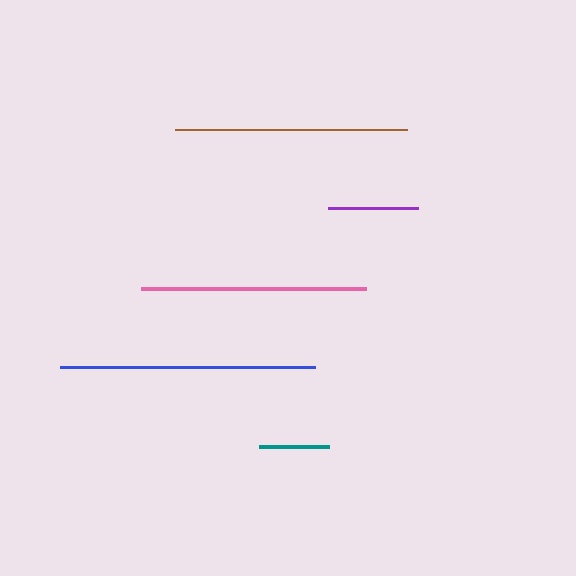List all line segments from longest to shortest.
From longest to shortest: blue, brown, pink, purple, teal.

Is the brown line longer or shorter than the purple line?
The brown line is longer than the purple line.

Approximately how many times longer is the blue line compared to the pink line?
The blue line is approximately 1.1 times the length of the pink line.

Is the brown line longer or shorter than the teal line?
The brown line is longer than the teal line.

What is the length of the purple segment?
The purple segment is approximately 90 pixels long.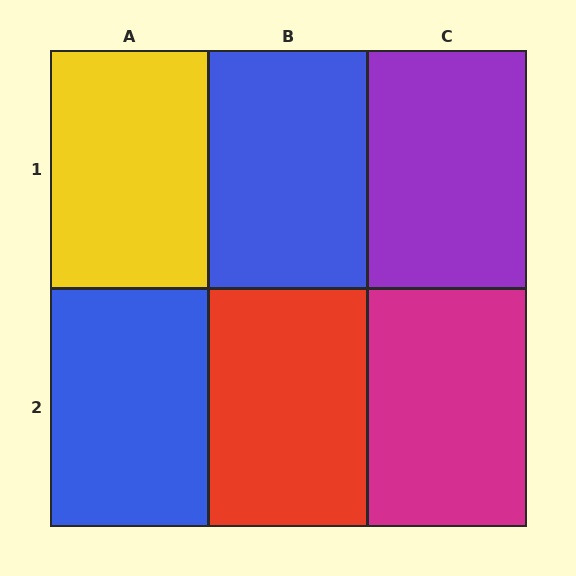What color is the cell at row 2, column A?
Blue.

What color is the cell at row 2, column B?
Red.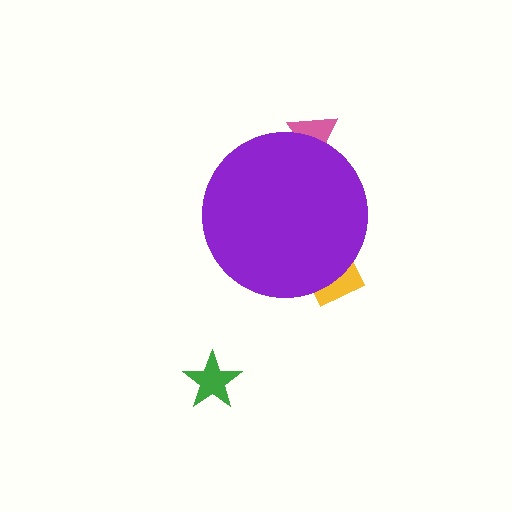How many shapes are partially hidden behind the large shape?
2 shapes are partially hidden.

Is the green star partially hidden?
No, the green star is fully visible.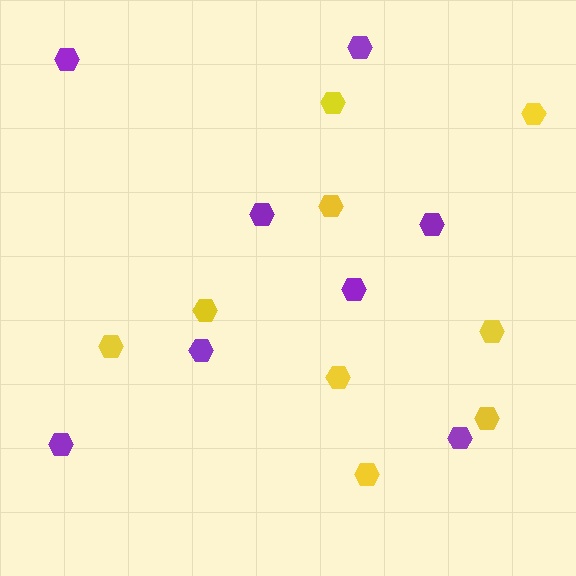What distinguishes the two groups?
There are 2 groups: one group of yellow hexagons (9) and one group of purple hexagons (8).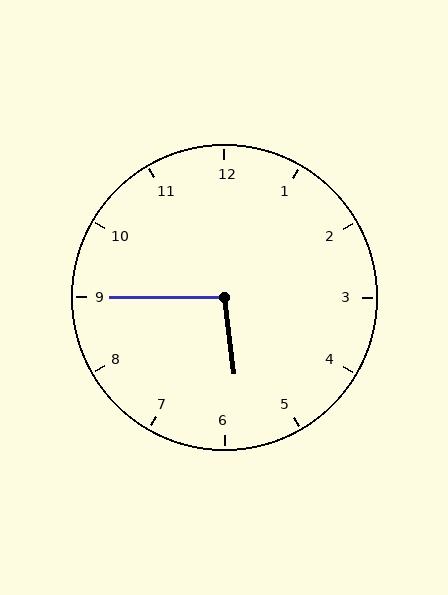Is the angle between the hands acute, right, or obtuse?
It is obtuse.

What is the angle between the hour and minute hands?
Approximately 98 degrees.